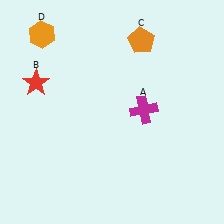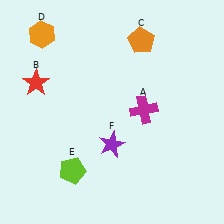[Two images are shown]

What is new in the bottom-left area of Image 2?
A lime pentagon (E) was added in the bottom-left area of Image 2.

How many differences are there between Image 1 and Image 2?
There are 2 differences between the two images.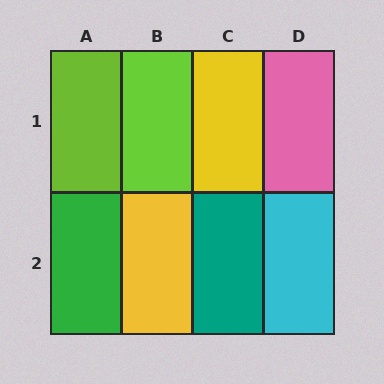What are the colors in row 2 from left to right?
Green, yellow, teal, cyan.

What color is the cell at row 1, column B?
Lime.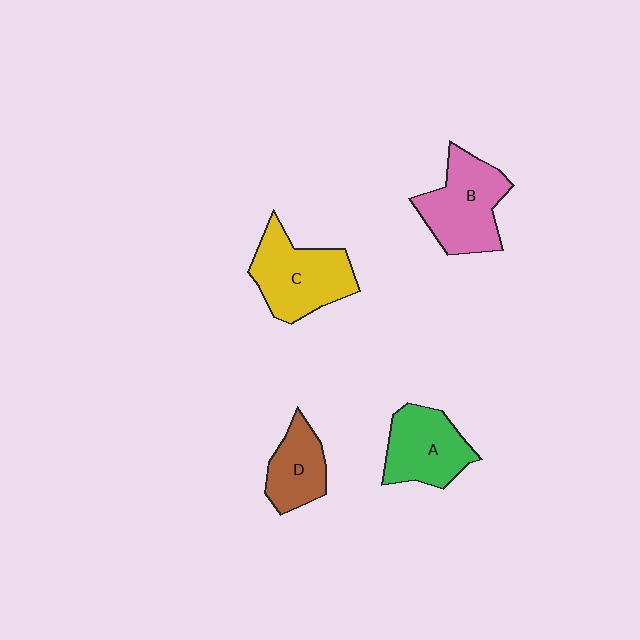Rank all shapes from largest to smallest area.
From largest to smallest: C (yellow), B (pink), A (green), D (brown).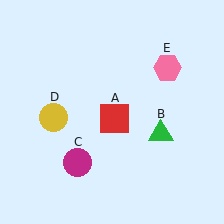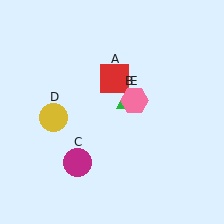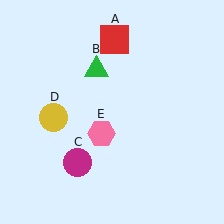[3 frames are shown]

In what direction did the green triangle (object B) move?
The green triangle (object B) moved up and to the left.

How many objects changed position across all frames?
3 objects changed position: red square (object A), green triangle (object B), pink hexagon (object E).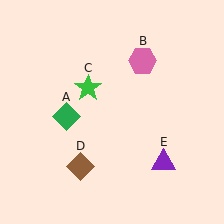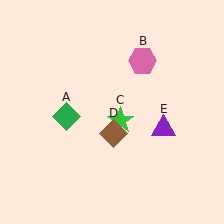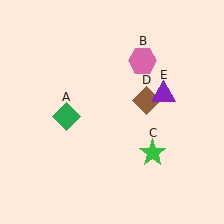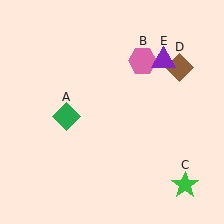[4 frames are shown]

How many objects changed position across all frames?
3 objects changed position: green star (object C), brown diamond (object D), purple triangle (object E).